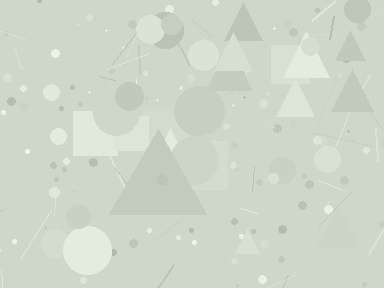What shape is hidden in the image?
A triangle is hidden in the image.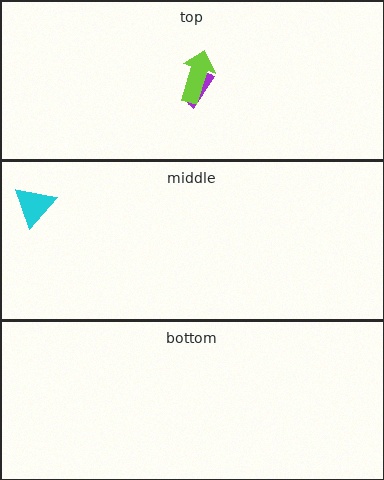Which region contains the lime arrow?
The top region.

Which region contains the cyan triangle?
The middle region.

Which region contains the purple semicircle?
The top region.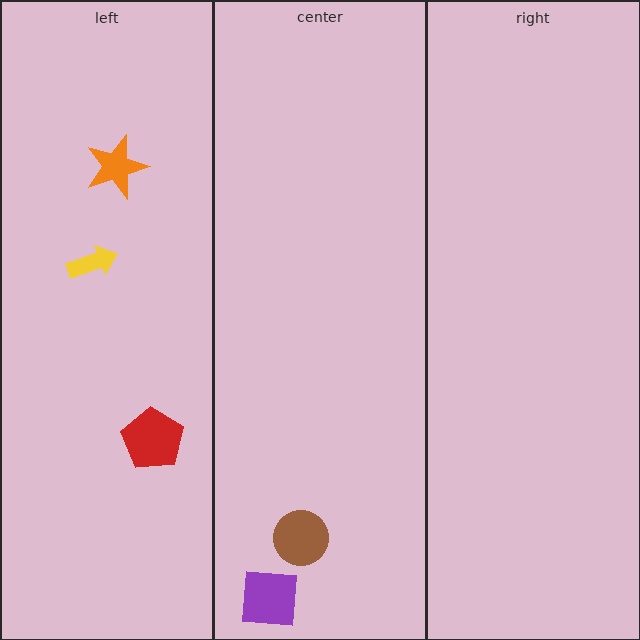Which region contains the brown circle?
The center region.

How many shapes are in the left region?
3.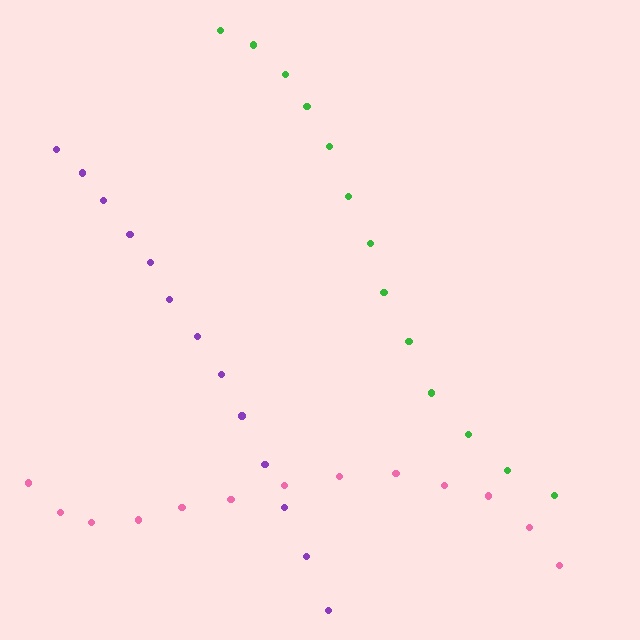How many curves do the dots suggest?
There are 3 distinct paths.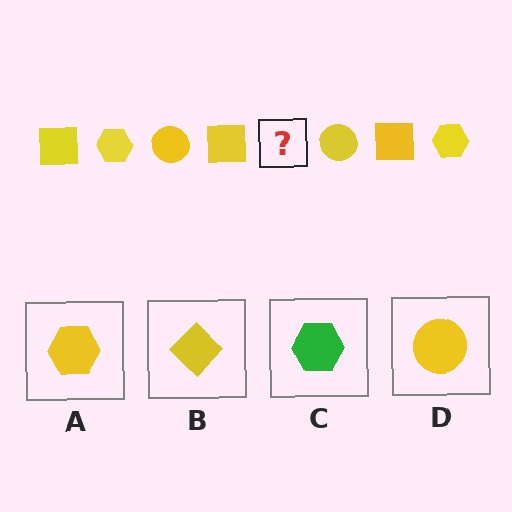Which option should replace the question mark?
Option A.